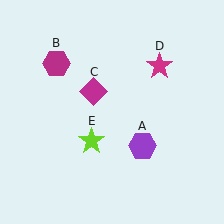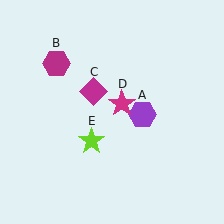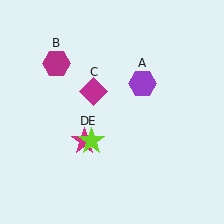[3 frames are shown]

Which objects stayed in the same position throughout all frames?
Magenta hexagon (object B) and magenta diamond (object C) and lime star (object E) remained stationary.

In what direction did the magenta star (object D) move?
The magenta star (object D) moved down and to the left.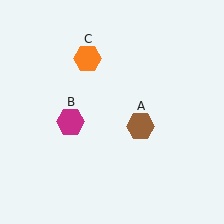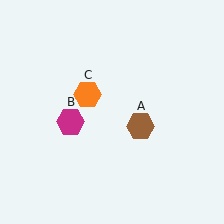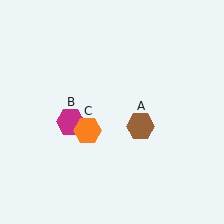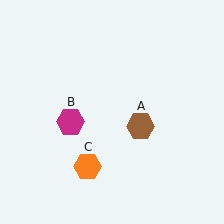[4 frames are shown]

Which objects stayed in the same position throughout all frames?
Brown hexagon (object A) and magenta hexagon (object B) remained stationary.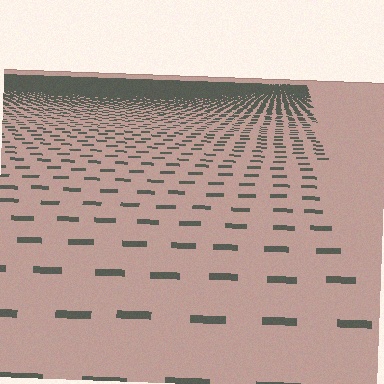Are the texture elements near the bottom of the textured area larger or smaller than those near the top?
Larger. Near the bottom, elements are closer to the viewer and appear at a bigger on-screen size.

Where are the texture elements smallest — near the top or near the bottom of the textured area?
Near the top.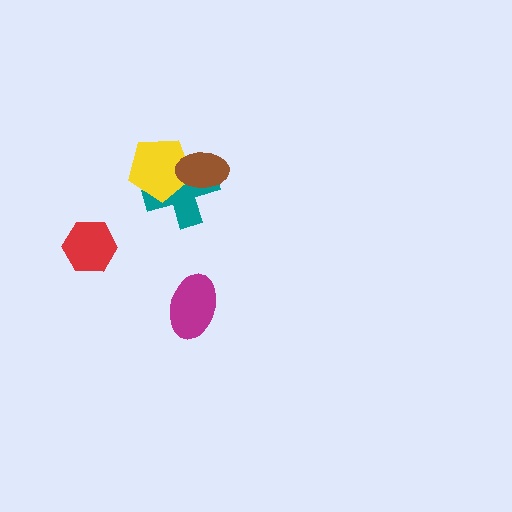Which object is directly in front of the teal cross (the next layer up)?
The yellow pentagon is directly in front of the teal cross.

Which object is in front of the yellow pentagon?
The brown ellipse is in front of the yellow pentagon.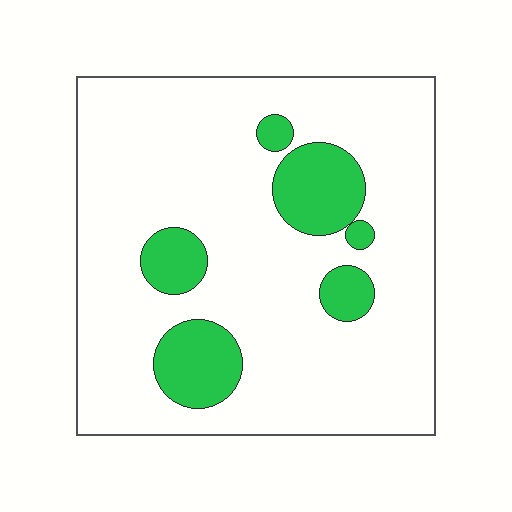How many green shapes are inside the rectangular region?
6.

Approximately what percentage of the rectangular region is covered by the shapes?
Approximately 15%.